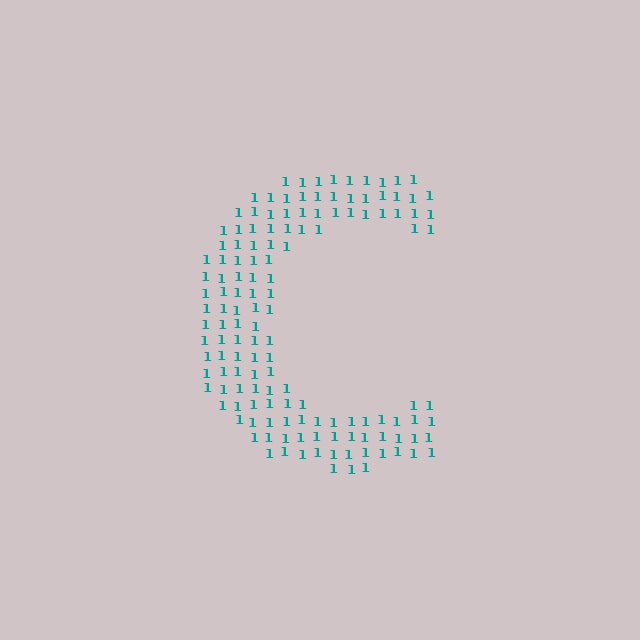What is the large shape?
The large shape is the letter C.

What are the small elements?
The small elements are digit 1's.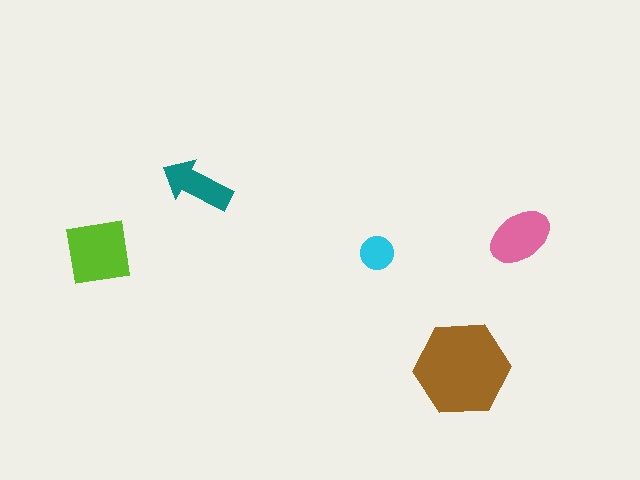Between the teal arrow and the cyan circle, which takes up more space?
The teal arrow.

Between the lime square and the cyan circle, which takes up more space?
The lime square.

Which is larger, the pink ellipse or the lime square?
The lime square.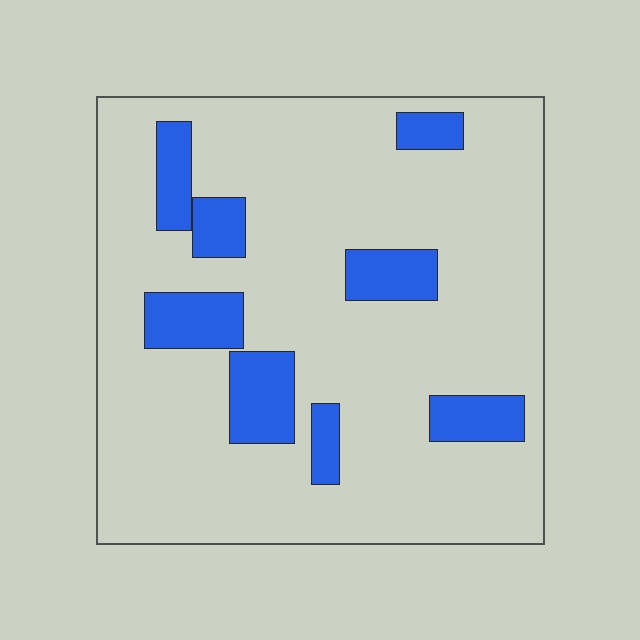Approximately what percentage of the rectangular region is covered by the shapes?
Approximately 15%.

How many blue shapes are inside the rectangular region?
8.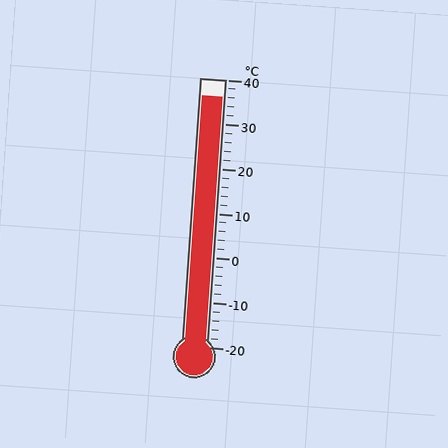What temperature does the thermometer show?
The thermometer shows approximately 36°C.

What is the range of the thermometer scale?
The thermometer scale ranges from -20°C to 40°C.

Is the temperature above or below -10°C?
The temperature is above -10°C.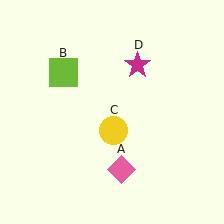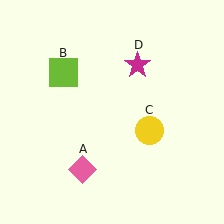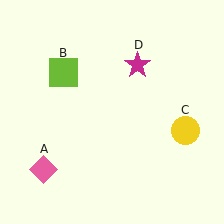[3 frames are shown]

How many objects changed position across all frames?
2 objects changed position: pink diamond (object A), yellow circle (object C).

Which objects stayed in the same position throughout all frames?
Lime square (object B) and magenta star (object D) remained stationary.